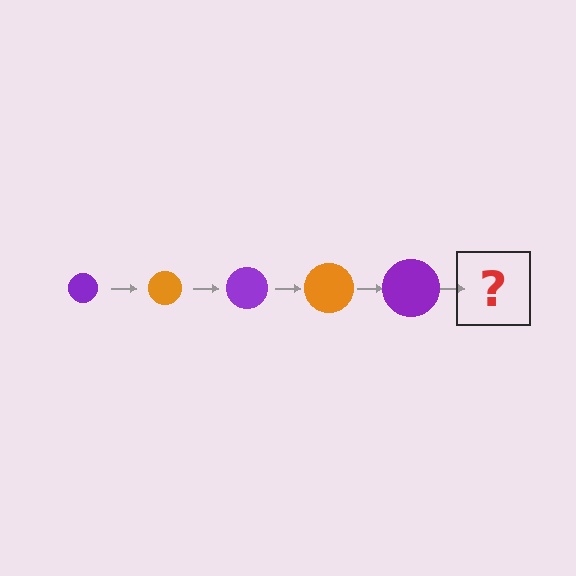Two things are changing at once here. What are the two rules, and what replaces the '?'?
The two rules are that the circle grows larger each step and the color cycles through purple and orange. The '?' should be an orange circle, larger than the previous one.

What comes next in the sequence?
The next element should be an orange circle, larger than the previous one.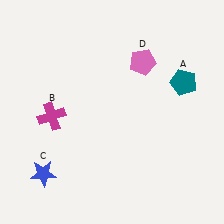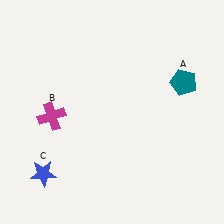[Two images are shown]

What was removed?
The pink pentagon (D) was removed in Image 2.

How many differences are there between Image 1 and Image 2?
There is 1 difference between the two images.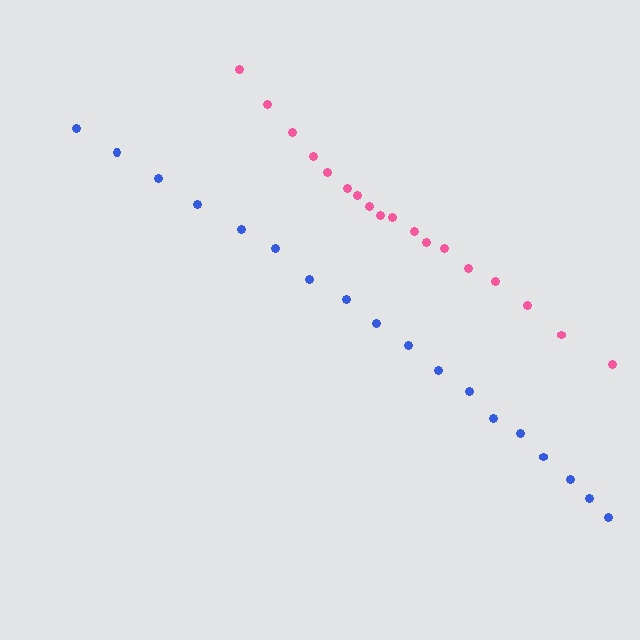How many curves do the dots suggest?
There are 2 distinct paths.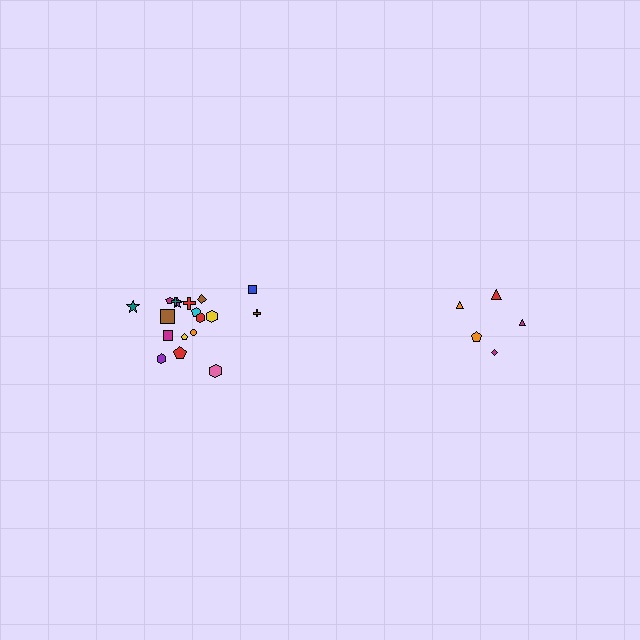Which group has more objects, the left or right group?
The left group.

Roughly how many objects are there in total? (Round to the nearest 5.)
Roughly 25 objects in total.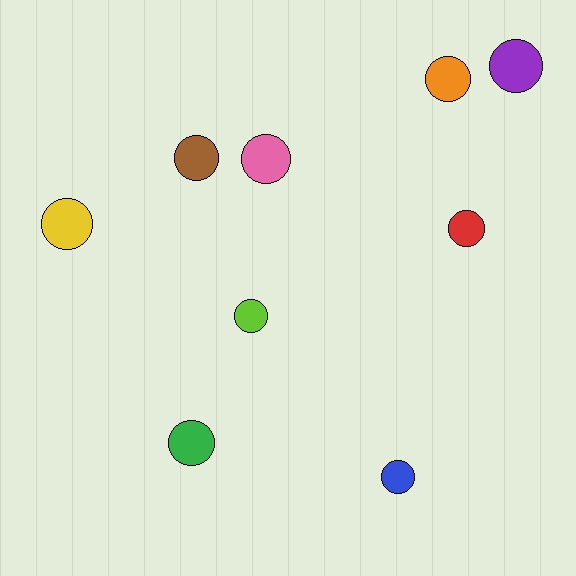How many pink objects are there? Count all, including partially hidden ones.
There is 1 pink object.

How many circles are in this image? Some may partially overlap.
There are 9 circles.